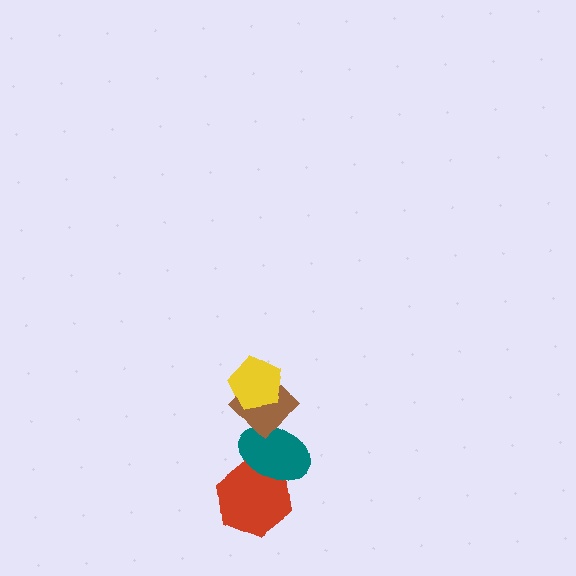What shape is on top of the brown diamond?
The yellow pentagon is on top of the brown diamond.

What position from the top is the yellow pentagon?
The yellow pentagon is 1st from the top.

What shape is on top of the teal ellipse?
The brown diamond is on top of the teal ellipse.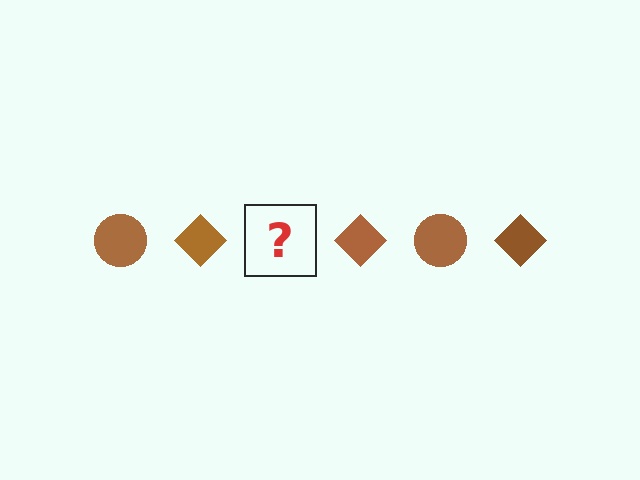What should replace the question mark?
The question mark should be replaced with a brown circle.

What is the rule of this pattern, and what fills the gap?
The rule is that the pattern cycles through circle, diamond shapes in brown. The gap should be filled with a brown circle.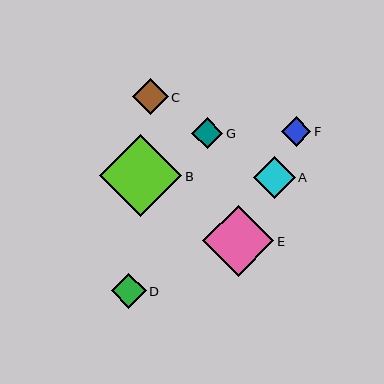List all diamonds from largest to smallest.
From largest to smallest: B, E, A, C, D, G, F.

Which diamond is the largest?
Diamond B is the largest with a size of approximately 82 pixels.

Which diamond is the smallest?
Diamond F is the smallest with a size of approximately 30 pixels.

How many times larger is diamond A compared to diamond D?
Diamond A is approximately 1.2 times the size of diamond D.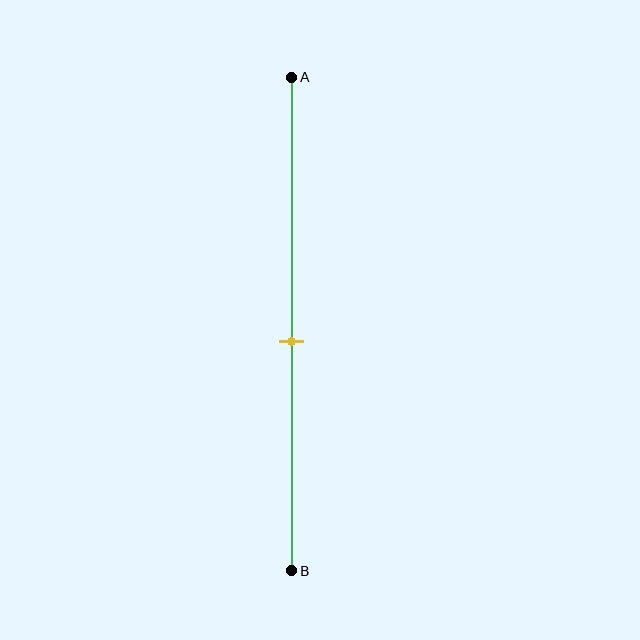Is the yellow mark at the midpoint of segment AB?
No, the mark is at about 55% from A, not at the 50% midpoint.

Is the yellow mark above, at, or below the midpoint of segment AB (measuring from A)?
The yellow mark is below the midpoint of segment AB.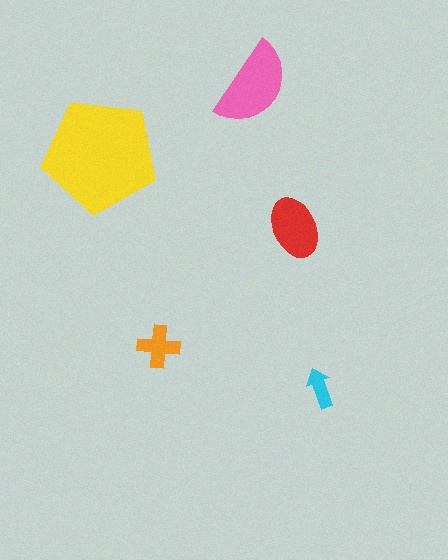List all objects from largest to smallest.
The yellow pentagon, the pink semicircle, the red ellipse, the orange cross, the cyan arrow.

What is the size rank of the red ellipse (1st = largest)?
3rd.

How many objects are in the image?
There are 5 objects in the image.